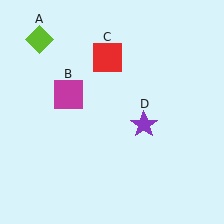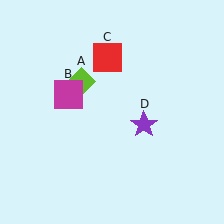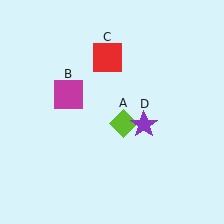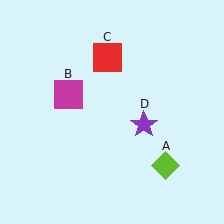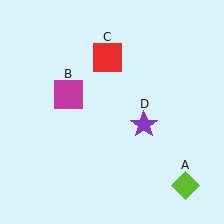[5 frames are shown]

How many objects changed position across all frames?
1 object changed position: lime diamond (object A).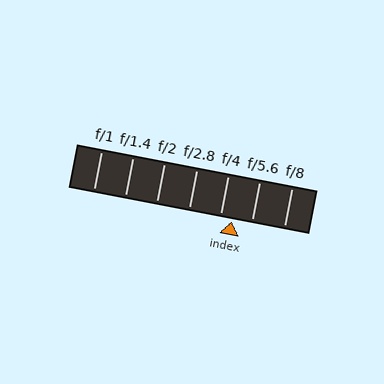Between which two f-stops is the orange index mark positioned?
The index mark is between f/4 and f/5.6.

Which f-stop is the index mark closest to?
The index mark is closest to f/4.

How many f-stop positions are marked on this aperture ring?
There are 7 f-stop positions marked.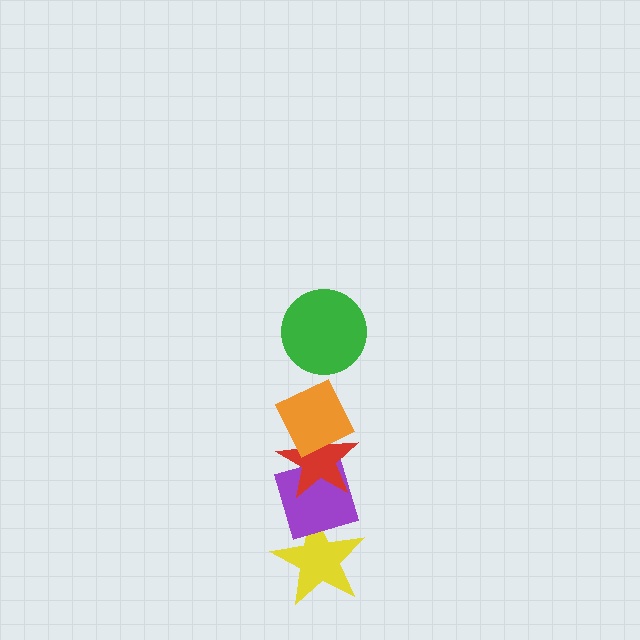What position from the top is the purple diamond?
The purple diamond is 4th from the top.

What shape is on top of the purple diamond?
The red star is on top of the purple diamond.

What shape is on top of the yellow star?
The purple diamond is on top of the yellow star.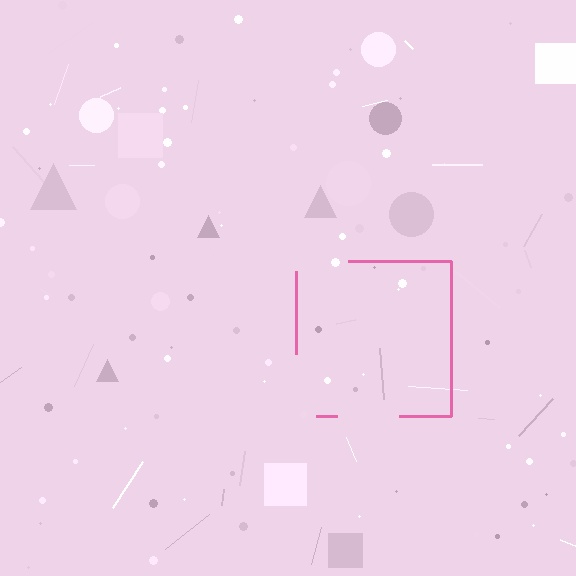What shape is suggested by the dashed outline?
The dashed outline suggests a square.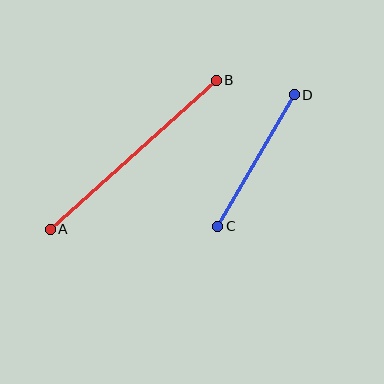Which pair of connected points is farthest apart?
Points A and B are farthest apart.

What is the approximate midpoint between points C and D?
The midpoint is at approximately (256, 161) pixels.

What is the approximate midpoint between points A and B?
The midpoint is at approximately (133, 155) pixels.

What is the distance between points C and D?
The distance is approximately 152 pixels.